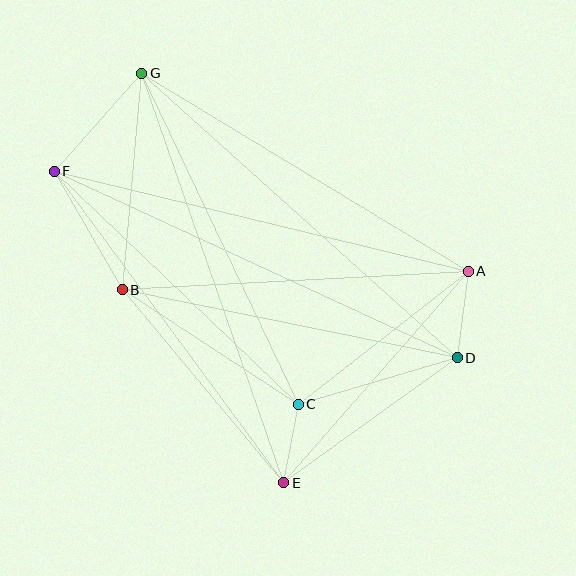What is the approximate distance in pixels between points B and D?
The distance between B and D is approximately 342 pixels.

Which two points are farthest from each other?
Points D and F are farthest from each other.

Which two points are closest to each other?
Points C and E are closest to each other.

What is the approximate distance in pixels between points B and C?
The distance between B and C is approximately 210 pixels.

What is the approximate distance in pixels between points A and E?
The distance between A and E is approximately 281 pixels.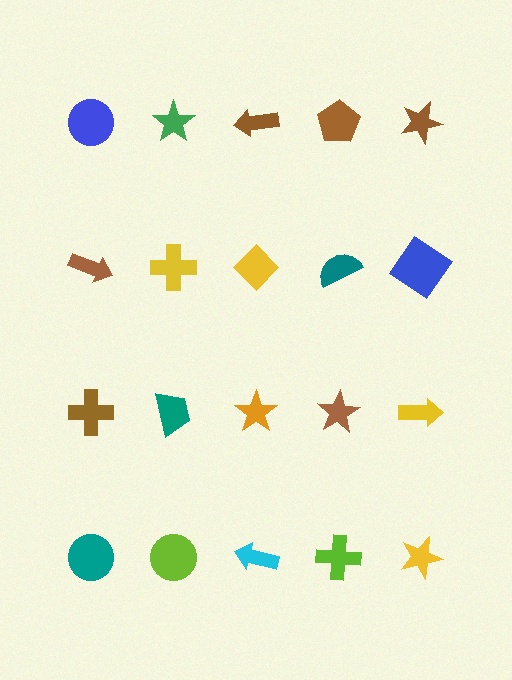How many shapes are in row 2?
5 shapes.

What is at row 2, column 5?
A blue diamond.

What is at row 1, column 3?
A brown arrow.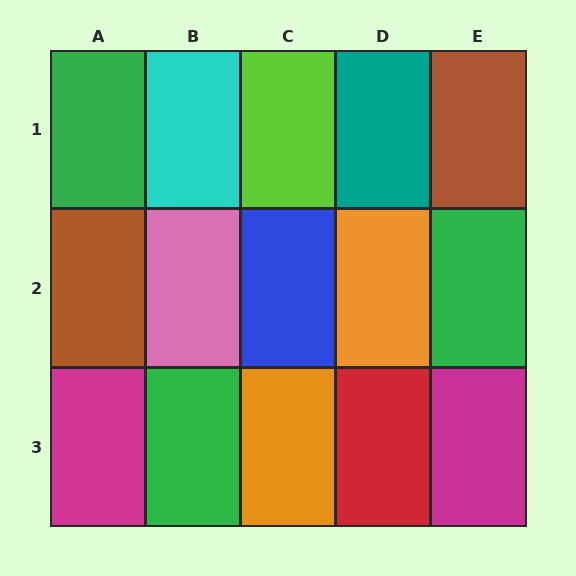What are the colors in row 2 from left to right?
Brown, pink, blue, orange, green.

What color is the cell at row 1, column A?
Green.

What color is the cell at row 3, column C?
Orange.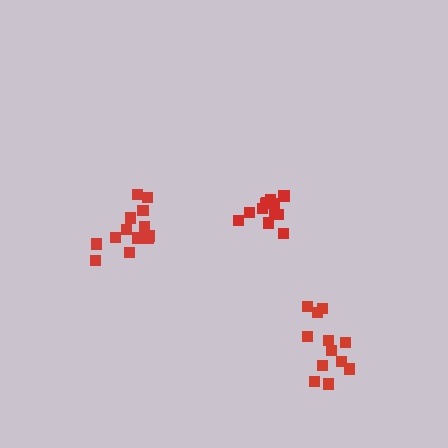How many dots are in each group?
Group 1: 12 dots, Group 2: 15 dots, Group 3: 12 dots (39 total).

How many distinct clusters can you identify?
There are 3 distinct clusters.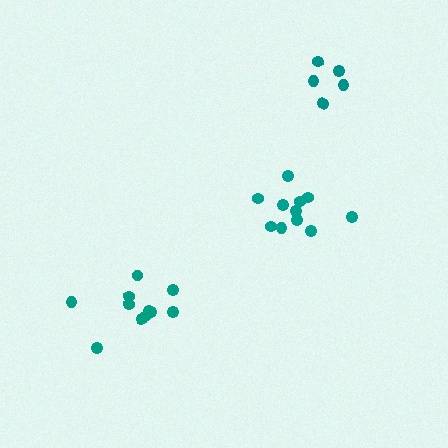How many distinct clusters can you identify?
There are 3 distinct clusters.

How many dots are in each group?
Group 1: 11 dots, Group 2: 11 dots, Group 3: 5 dots (27 total).